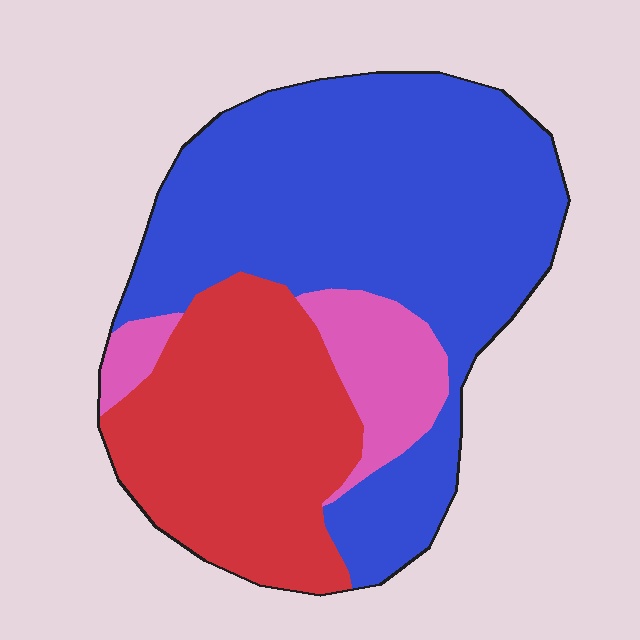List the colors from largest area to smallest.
From largest to smallest: blue, red, pink.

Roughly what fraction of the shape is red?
Red covers 32% of the shape.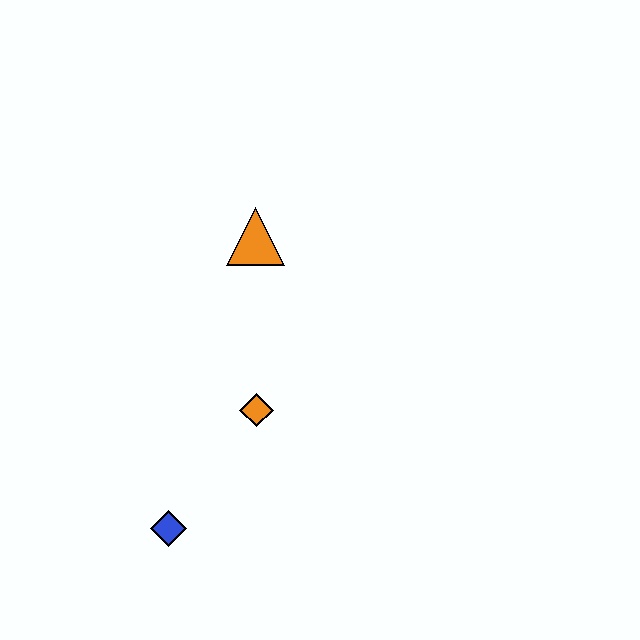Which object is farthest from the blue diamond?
The orange triangle is farthest from the blue diamond.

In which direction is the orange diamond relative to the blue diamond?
The orange diamond is above the blue diamond.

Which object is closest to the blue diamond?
The orange diamond is closest to the blue diamond.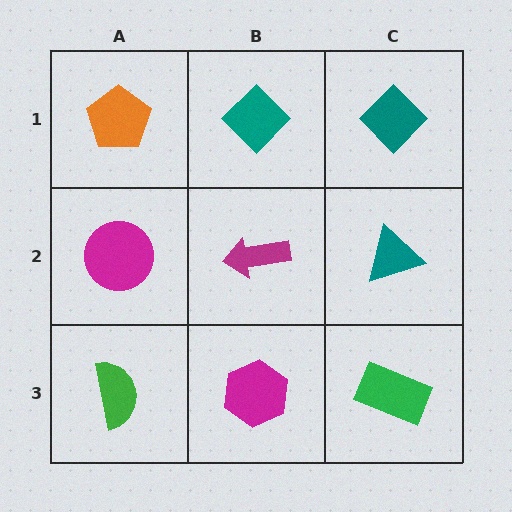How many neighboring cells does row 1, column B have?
3.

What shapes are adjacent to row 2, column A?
An orange pentagon (row 1, column A), a green semicircle (row 3, column A), a magenta arrow (row 2, column B).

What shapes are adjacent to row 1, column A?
A magenta circle (row 2, column A), a teal diamond (row 1, column B).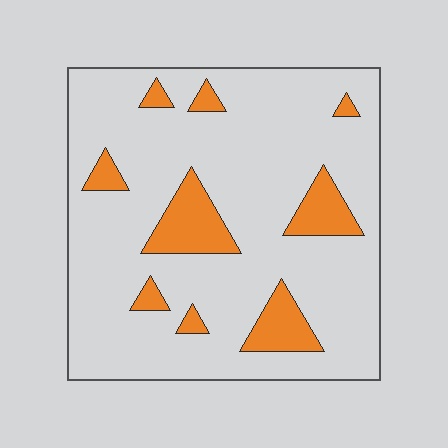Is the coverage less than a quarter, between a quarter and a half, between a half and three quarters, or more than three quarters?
Less than a quarter.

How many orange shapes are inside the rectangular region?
9.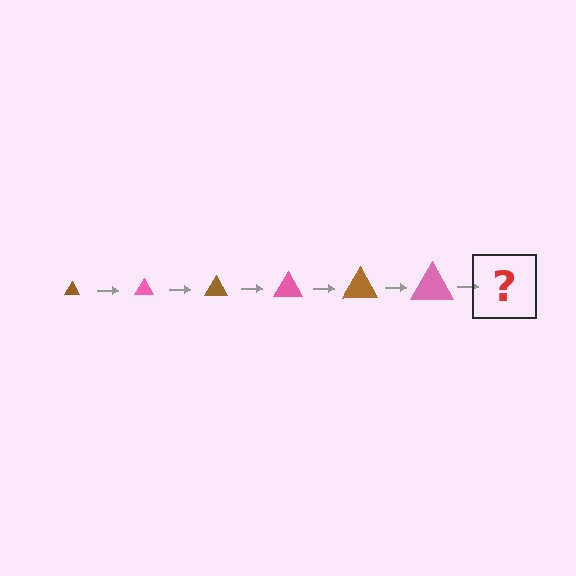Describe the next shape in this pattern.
It should be a brown triangle, larger than the previous one.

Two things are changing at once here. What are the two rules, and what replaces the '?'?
The two rules are that the triangle grows larger each step and the color cycles through brown and pink. The '?' should be a brown triangle, larger than the previous one.